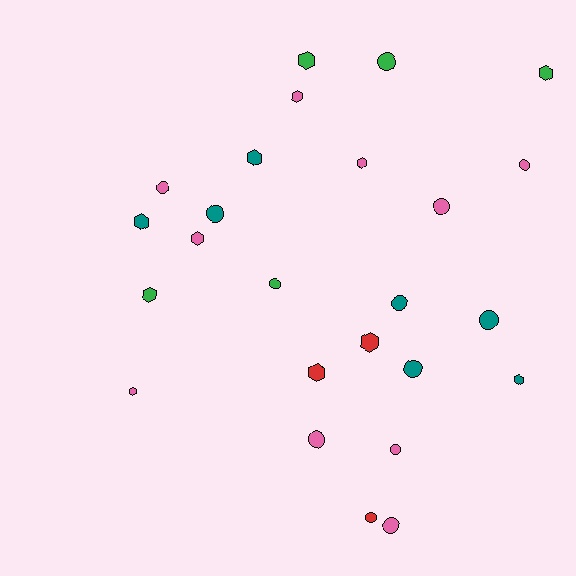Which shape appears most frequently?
Circle, with 13 objects.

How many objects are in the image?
There are 25 objects.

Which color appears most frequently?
Pink, with 10 objects.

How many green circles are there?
There are 2 green circles.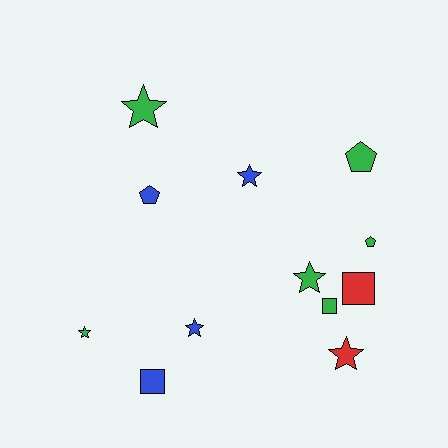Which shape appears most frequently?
Star, with 6 objects.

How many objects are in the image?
There are 12 objects.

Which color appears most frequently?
Green, with 6 objects.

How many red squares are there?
There is 1 red square.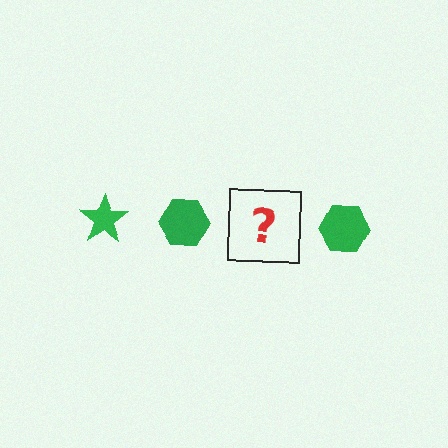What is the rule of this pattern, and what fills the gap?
The rule is that the pattern cycles through star, hexagon shapes in green. The gap should be filled with a green star.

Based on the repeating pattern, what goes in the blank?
The blank should be a green star.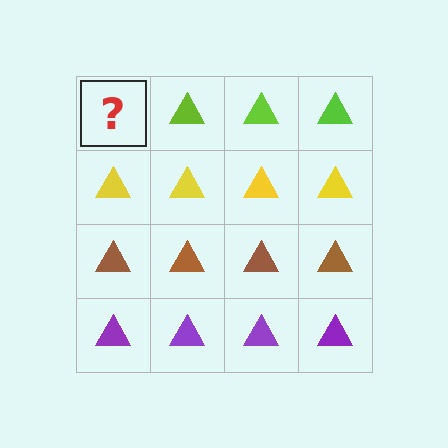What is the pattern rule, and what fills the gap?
The rule is that each row has a consistent color. The gap should be filled with a lime triangle.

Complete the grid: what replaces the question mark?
The question mark should be replaced with a lime triangle.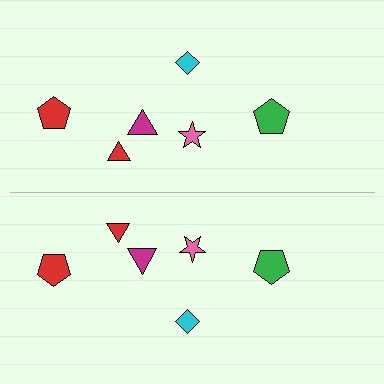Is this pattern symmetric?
Yes, this pattern has bilateral (reflection) symmetry.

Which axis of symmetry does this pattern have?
The pattern has a horizontal axis of symmetry running through the center of the image.